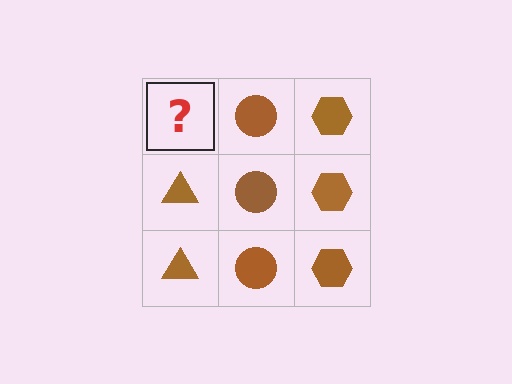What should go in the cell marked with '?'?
The missing cell should contain a brown triangle.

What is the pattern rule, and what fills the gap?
The rule is that each column has a consistent shape. The gap should be filled with a brown triangle.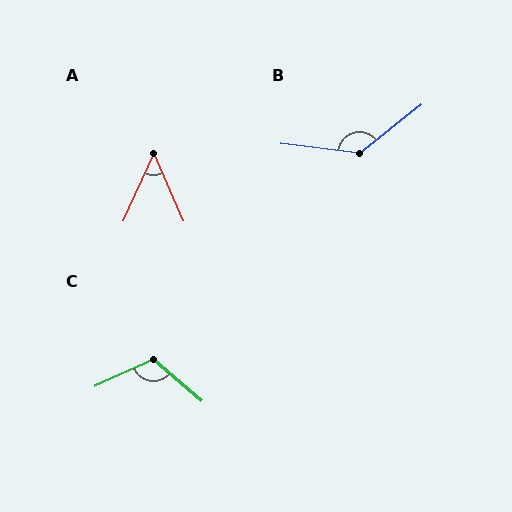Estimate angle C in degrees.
Approximately 115 degrees.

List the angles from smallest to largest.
A (47°), C (115°), B (135°).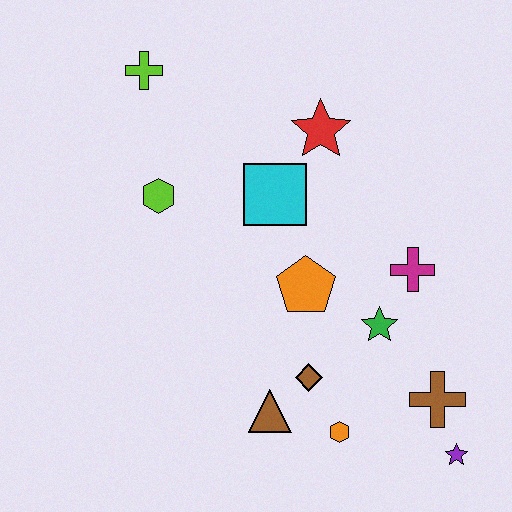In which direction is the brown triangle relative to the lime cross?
The brown triangle is below the lime cross.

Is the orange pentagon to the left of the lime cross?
No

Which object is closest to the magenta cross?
The green star is closest to the magenta cross.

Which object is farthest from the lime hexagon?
The purple star is farthest from the lime hexagon.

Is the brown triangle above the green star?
No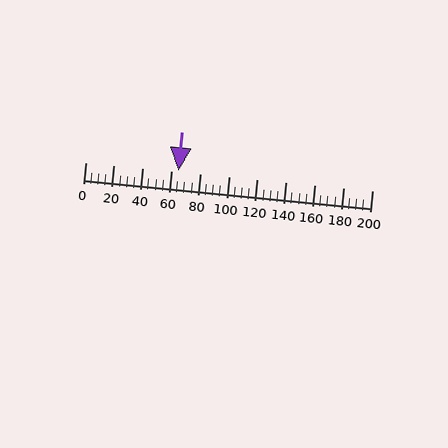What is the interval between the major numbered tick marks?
The major tick marks are spaced 20 units apart.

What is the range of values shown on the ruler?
The ruler shows values from 0 to 200.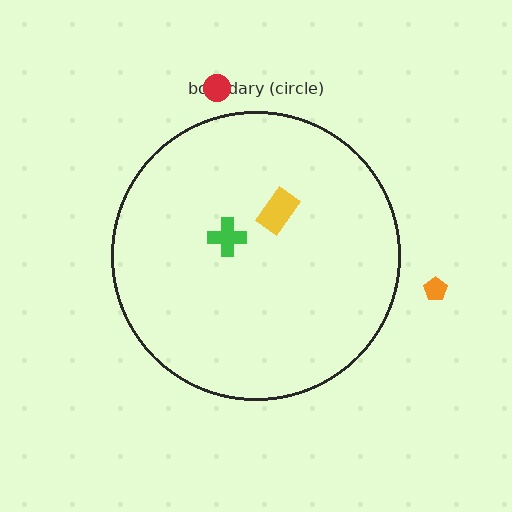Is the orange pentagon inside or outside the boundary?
Outside.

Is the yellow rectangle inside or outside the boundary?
Inside.